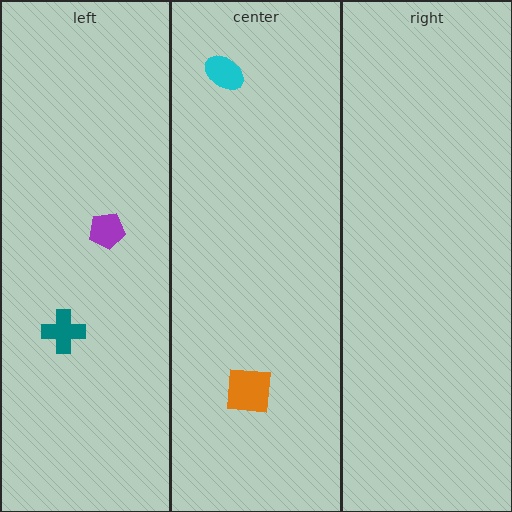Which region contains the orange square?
The center region.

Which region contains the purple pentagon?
The left region.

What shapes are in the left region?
The purple pentagon, the teal cross.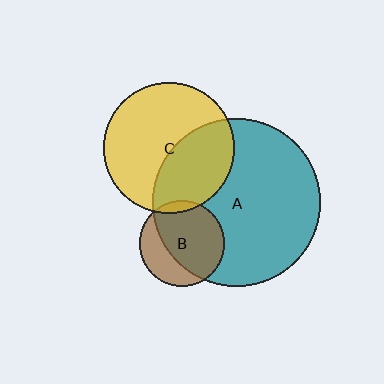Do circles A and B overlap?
Yes.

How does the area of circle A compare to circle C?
Approximately 1.6 times.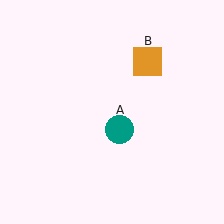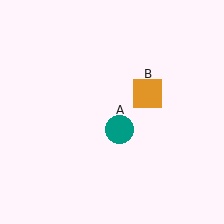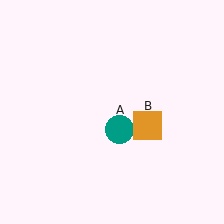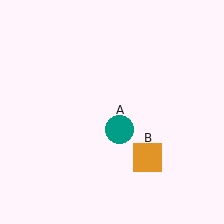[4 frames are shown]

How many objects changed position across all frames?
1 object changed position: orange square (object B).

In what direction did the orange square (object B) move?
The orange square (object B) moved down.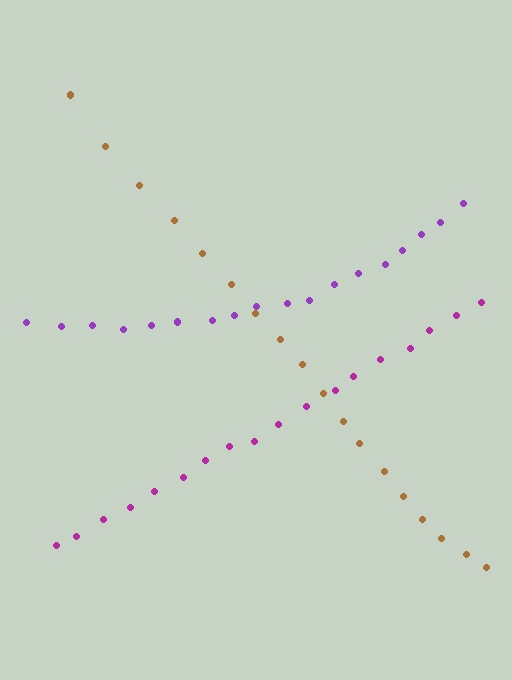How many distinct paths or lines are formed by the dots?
There are 3 distinct paths.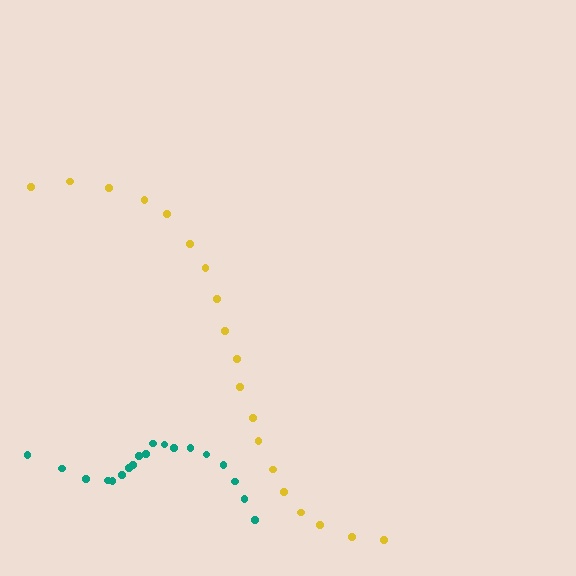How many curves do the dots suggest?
There are 2 distinct paths.